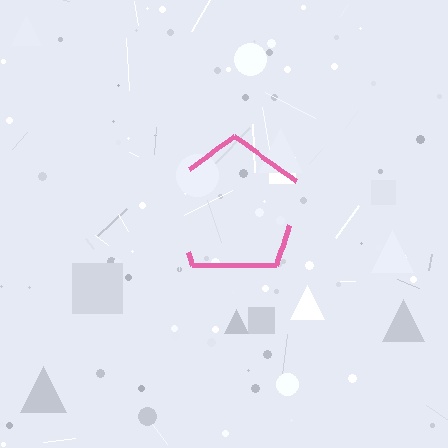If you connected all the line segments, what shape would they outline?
They would outline a pentagon.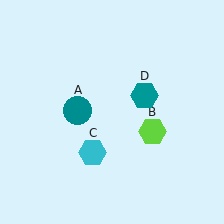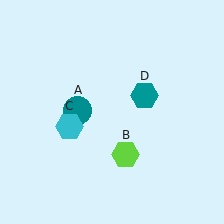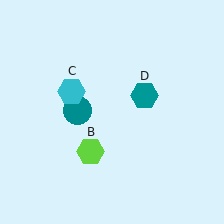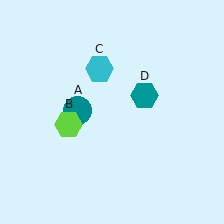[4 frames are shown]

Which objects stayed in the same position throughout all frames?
Teal circle (object A) and teal hexagon (object D) remained stationary.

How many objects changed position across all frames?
2 objects changed position: lime hexagon (object B), cyan hexagon (object C).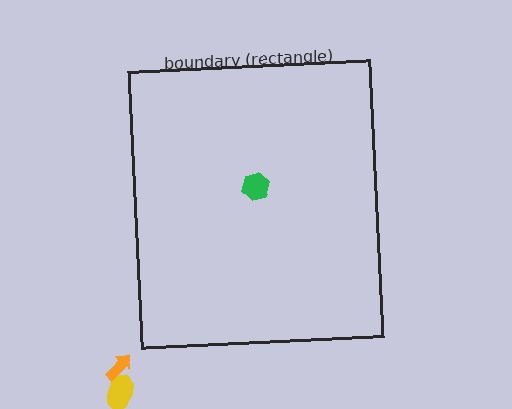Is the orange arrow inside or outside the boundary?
Outside.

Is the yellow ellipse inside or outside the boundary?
Outside.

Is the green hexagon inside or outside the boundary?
Inside.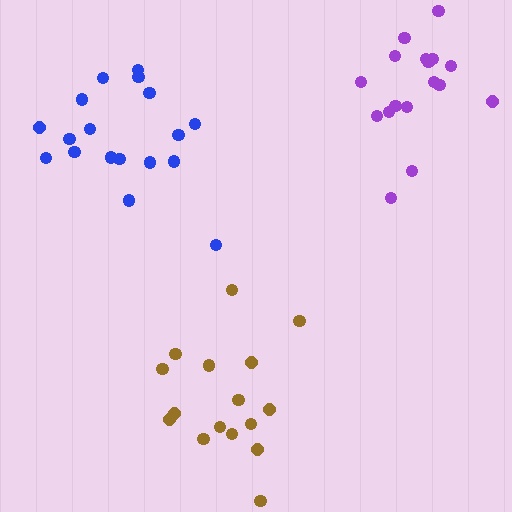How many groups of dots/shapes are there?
There are 3 groups.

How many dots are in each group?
Group 1: 16 dots, Group 2: 17 dots, Group 3: 18 dots (51 total).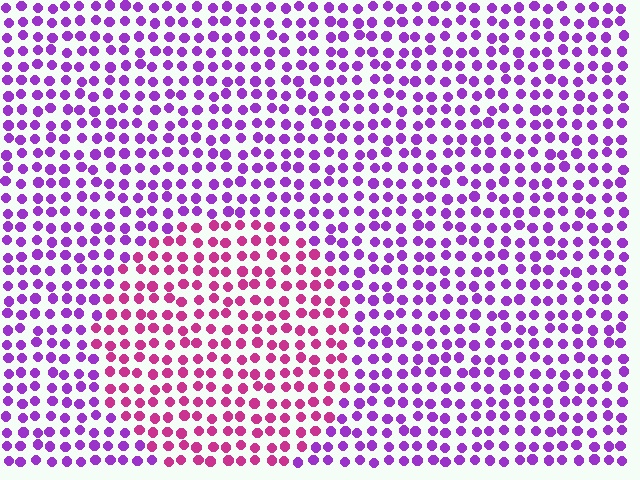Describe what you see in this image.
The image is filled with small purple elements in a uniform arrangement. A circle-shaped region is visible where the elements are tinted to a slightly different hue, forming a subtle color boundary.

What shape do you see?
I see a circle.